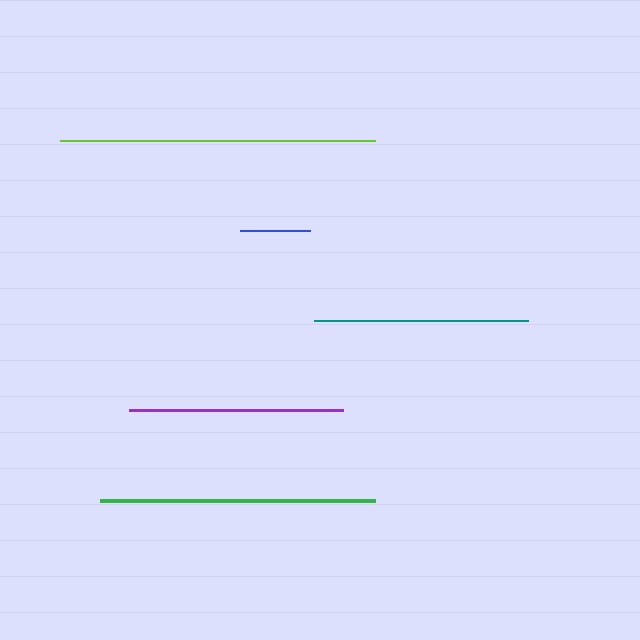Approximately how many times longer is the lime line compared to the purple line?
The lime line is approximately 1.5 times the length of the purple line.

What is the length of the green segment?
The green segment is approximately 275 pixels long.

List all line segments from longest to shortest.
From longest to shortest: lime, green, purple, teal, blue.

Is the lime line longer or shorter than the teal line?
The lime line is longer than the teal line.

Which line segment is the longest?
The lime line is the longest at approximately 315 pixels.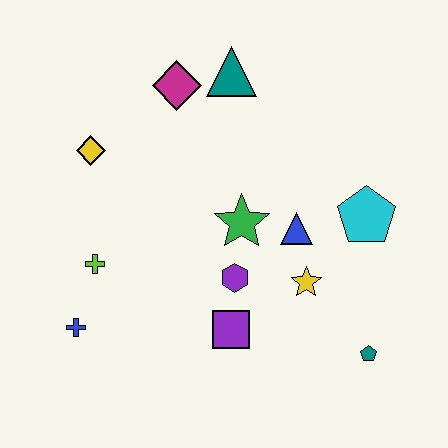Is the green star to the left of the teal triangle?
No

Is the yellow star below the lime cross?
Yes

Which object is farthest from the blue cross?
The cyan pentagon is farthest from the blue cross.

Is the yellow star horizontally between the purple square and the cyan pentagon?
Yes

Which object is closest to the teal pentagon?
The yellow star is closest to the teal pentagon.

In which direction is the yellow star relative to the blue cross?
The yellow star is to the right of the blue cross.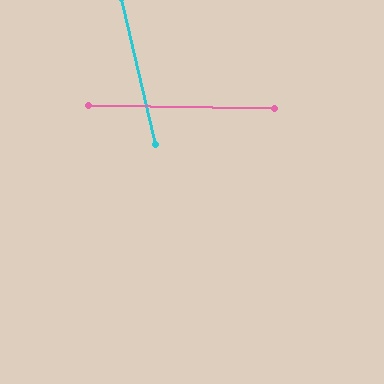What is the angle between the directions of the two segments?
Approximately 76 degrees.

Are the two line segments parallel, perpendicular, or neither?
Neither parallel nor perpendicular — they differ by about 76°.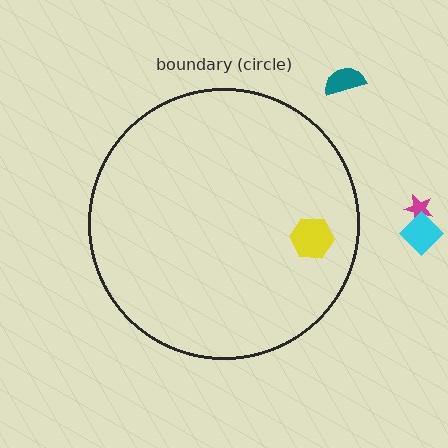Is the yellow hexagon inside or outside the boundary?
Inside.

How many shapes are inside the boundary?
1 inside, 3 outside.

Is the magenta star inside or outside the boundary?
Outside.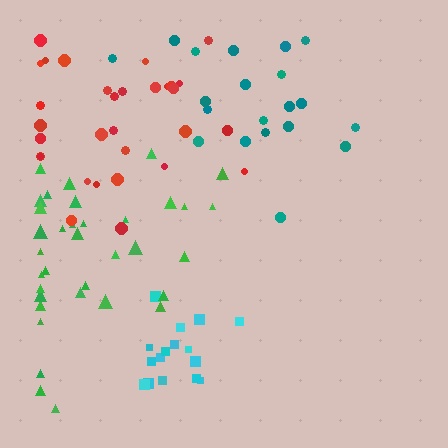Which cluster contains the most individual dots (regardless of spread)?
Green (35).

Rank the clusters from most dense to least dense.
cyan, red, green, teal.